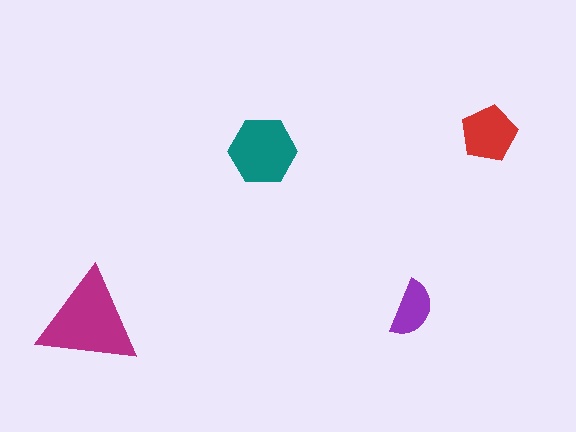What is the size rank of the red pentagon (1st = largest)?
3rd.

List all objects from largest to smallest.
The magenta triangle, the teal hexagon, the red pentagon, the purple semicircle.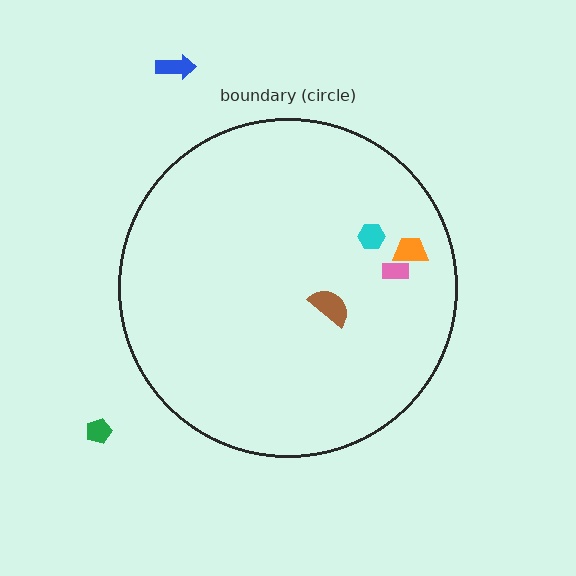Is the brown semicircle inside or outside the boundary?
Inside.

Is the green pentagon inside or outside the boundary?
Outside.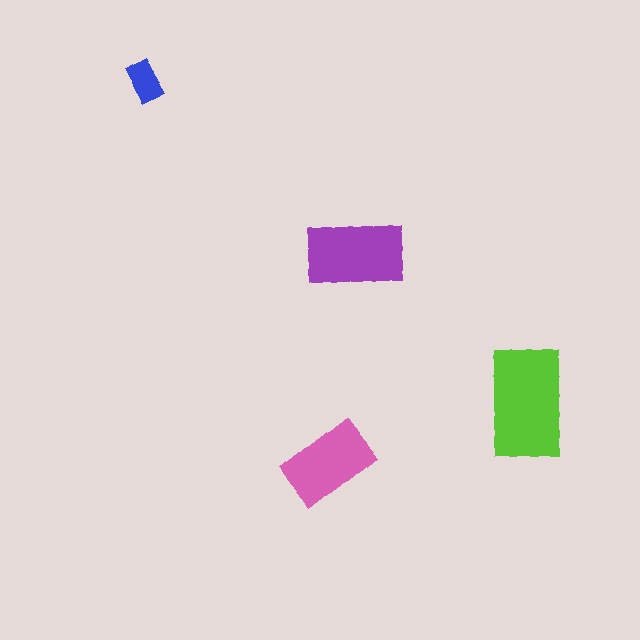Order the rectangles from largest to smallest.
the lime one, the purple one, the pink one, the blue one.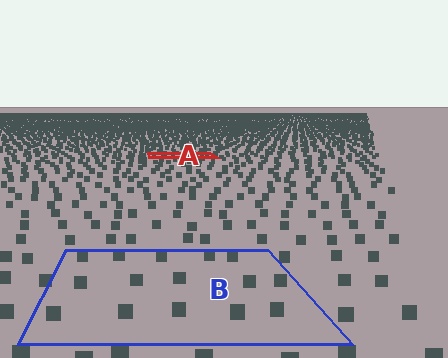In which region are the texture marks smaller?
The texture marks are smaller in region A, because it is farther away.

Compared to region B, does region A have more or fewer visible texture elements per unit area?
Region A has more texture elements per unit area — they are packed more densely because it is farther away.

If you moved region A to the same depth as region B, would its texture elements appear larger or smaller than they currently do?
They would appear larger. At a closer depth, the same texture elements are projected at a bigger on-screen size.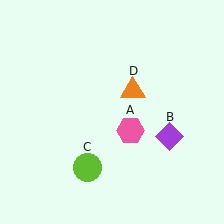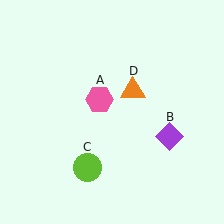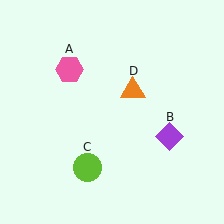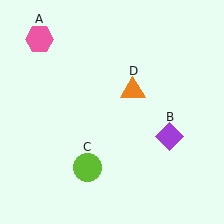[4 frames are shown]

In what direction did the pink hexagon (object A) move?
The pink hexagon (object A) moved up and to the left.